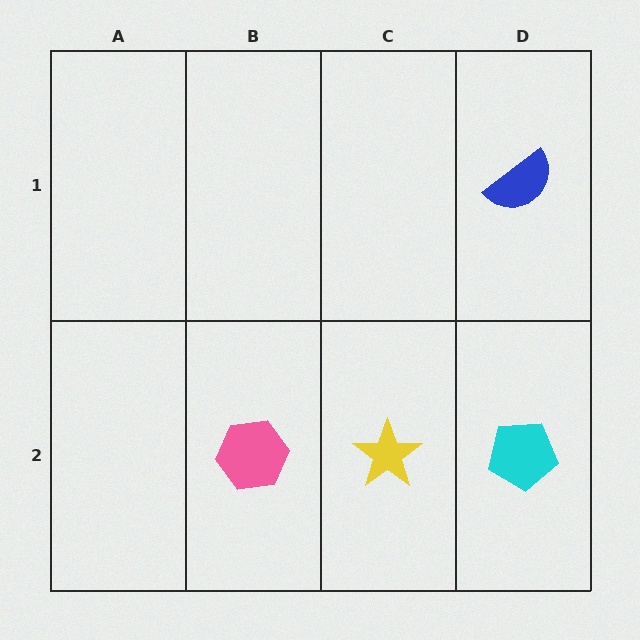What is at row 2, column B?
A pink hexagon.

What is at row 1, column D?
A blue semicircle.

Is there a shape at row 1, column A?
No, that cell is empty.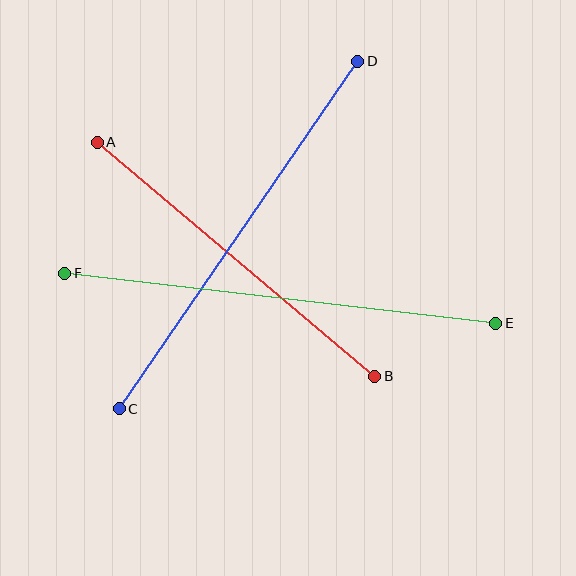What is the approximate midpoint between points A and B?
The midpoint is at approximately (236, 259) pixels.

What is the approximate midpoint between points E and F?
The midpoint is at approximately (280, 298) pixels.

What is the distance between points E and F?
The distance is approximately 434 pixels.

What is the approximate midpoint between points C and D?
The midpoint is at approximately (238, 235) pixels.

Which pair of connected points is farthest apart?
Points E and F are farthest apart.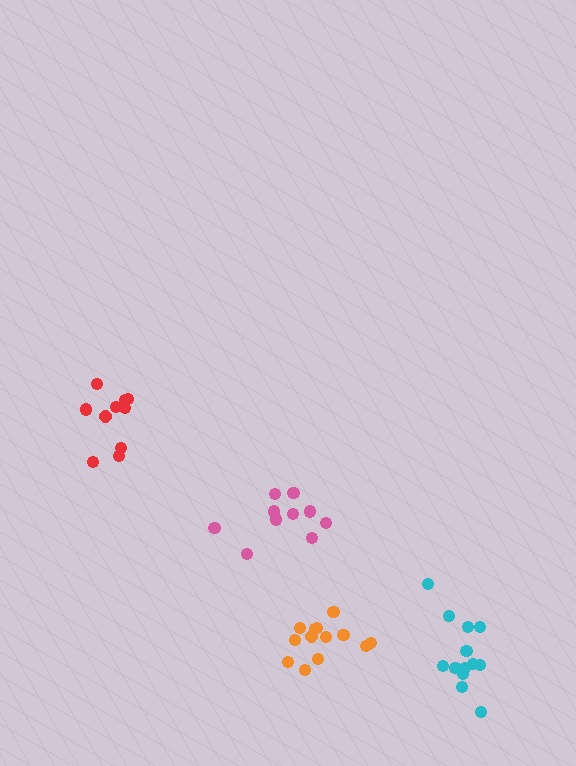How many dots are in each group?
Group 1: 13 dots, Group 2: 10 dots, Group 3: 10 dots, Group 4: 13 dots (46 total).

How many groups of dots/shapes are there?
There are 4 groups.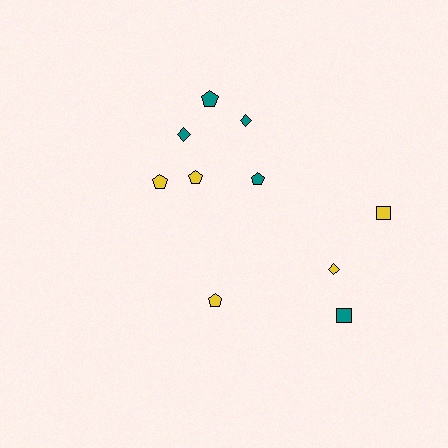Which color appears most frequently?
Yellow, with 5 objects.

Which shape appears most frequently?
Pentagon, with 5 objects.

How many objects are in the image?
There are 10 objects.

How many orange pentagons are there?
There are no orange pentagons.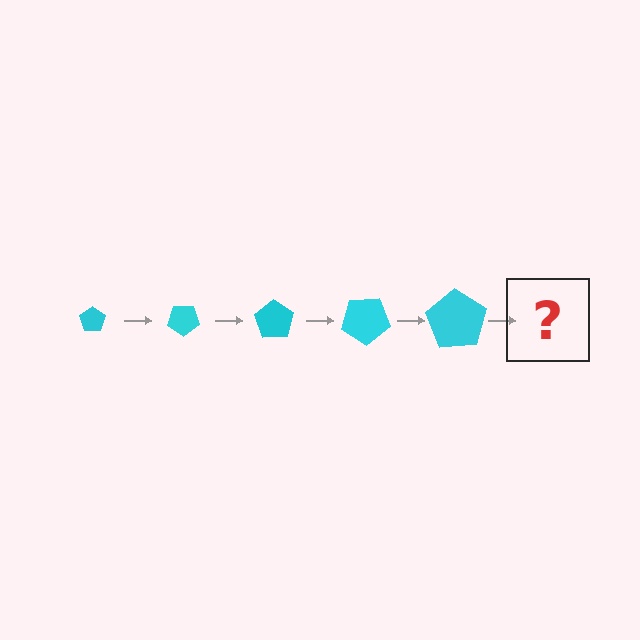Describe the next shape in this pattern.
It should be a pentagon, larger than the previous one and rotated 175 degrees from the start.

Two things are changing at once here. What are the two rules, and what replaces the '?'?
The two rules are that the pentagon grows larger each step and it rotates 35 degrees each step. The '?' should be a pentagon, larger than the previous one and rotated 175 degrees from the start.